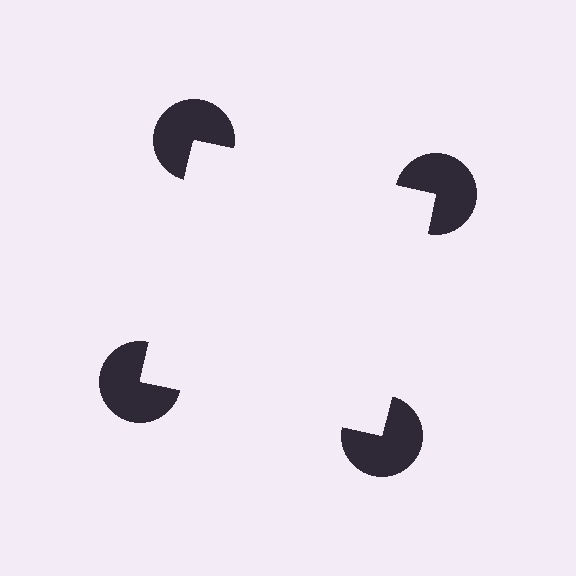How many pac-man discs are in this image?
There are 4 — one at each vertex of the illusory square.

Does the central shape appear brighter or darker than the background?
It typically appears slightly brighter than the background, even though no actual brightness change is drawn.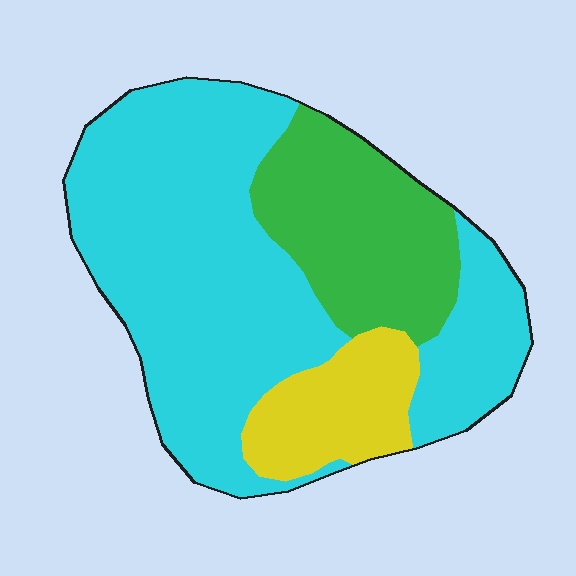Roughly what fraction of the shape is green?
Green covers roughly 25% of the shape.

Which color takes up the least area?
Yellow, at roughly 15%.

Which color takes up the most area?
Cyan, at roughly 65%.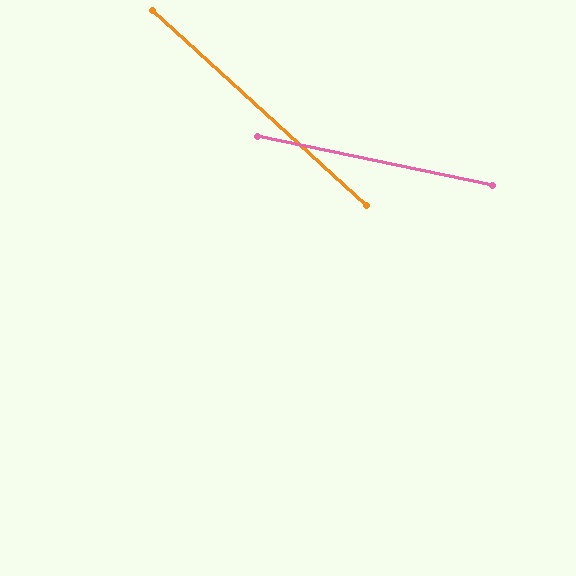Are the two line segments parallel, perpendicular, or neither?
Neither parallel nor perpendicular — they differ by about 31°.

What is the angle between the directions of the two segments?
Approximately 31 degrees.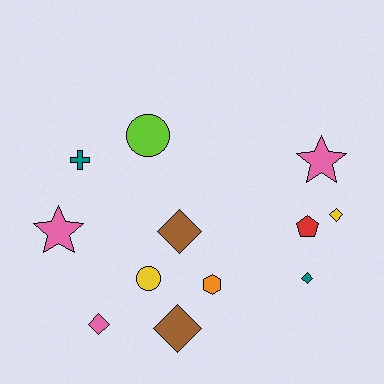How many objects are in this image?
There are 12 objects.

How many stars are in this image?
There are 2 stars.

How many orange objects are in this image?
There is 1 orange object.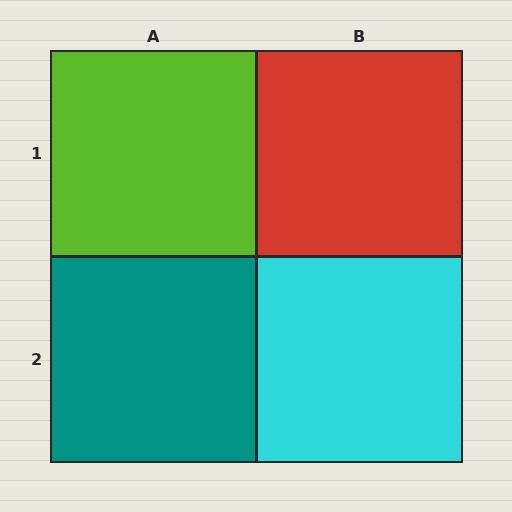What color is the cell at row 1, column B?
Red.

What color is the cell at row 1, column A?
Lime.